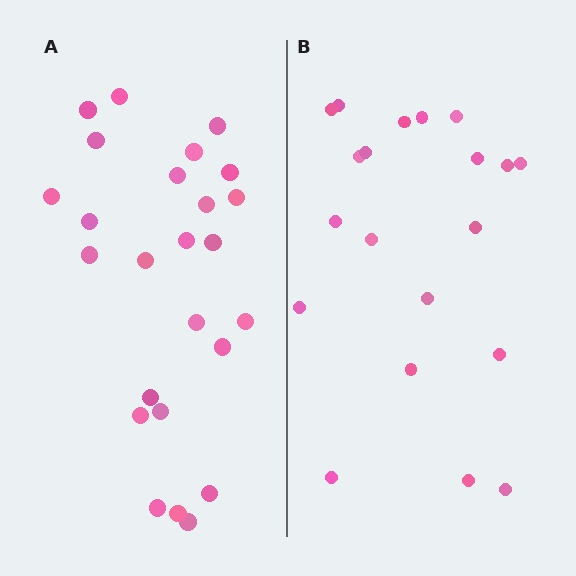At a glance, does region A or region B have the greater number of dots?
Region A (the left region) has more dots.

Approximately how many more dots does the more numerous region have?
Region A has about 5 more dots than region B.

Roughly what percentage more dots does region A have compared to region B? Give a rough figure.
About 25% more.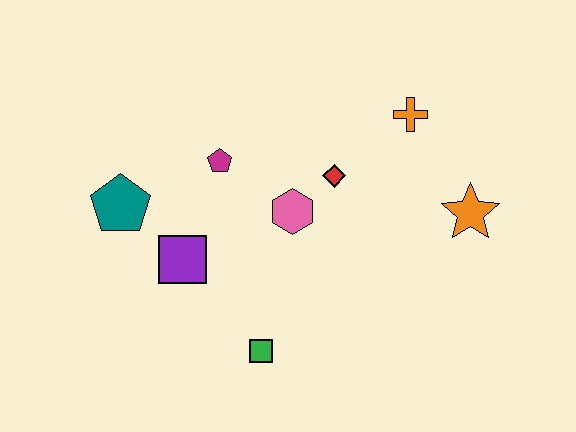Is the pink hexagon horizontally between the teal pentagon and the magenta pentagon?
No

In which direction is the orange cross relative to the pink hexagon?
The orange cross is to the right of the pink hexagon.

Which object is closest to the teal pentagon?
The purple square is closest to the teal pentagon.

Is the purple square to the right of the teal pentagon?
Yes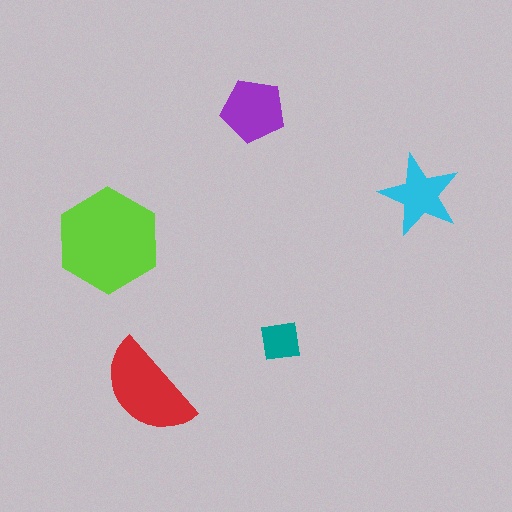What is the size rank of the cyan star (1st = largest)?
4th.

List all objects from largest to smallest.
The lime hexagon, the red semicircle, the purple pentagon, the cyan star, the teal square.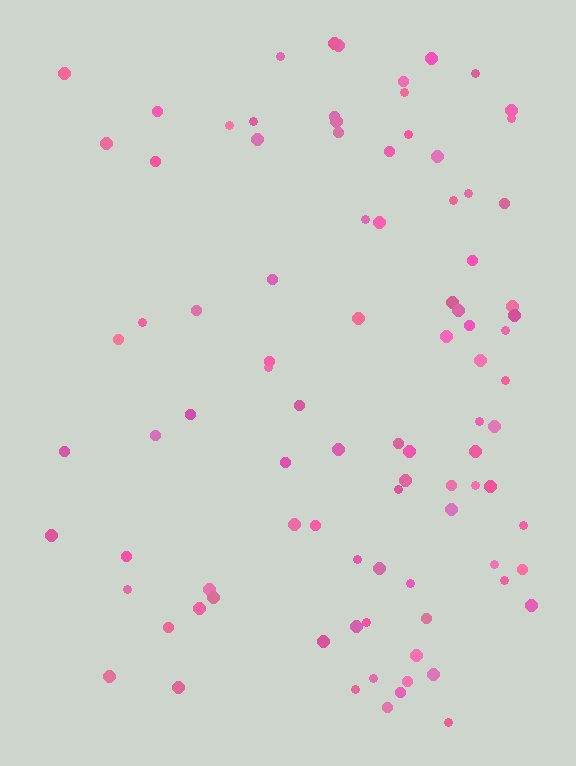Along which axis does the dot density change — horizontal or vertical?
Horizontal.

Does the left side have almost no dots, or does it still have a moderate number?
Still a moderate number, just noticeably fewer than the right.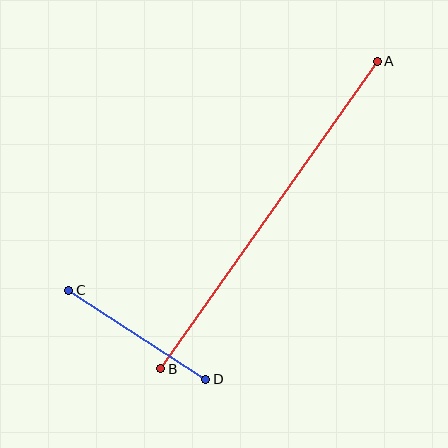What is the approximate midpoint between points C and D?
The midpoint is at approximately (137, 335) pixels.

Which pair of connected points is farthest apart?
Points A and B are farthest apart.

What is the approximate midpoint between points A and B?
The midpoint is at approximately (269, 215) pixels.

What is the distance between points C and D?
The distance is approximately 164 pixels.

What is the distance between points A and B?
The distance is approximately 376 pixels.